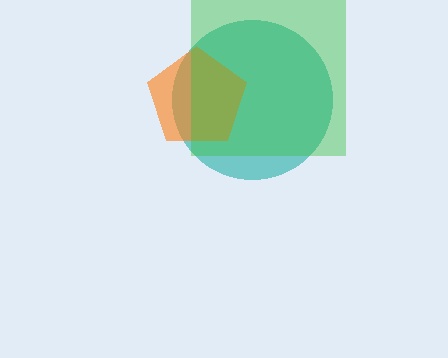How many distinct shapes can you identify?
There are 3 distinct shapes: a teal circle, an orange pentagon, a green square.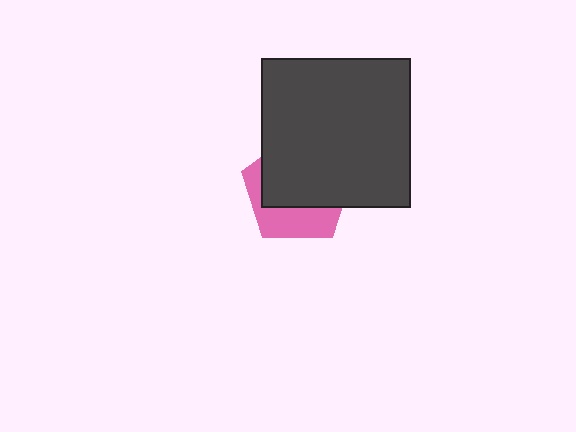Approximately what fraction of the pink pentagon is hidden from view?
Roughly 63% of the pink pentagon is hidden behind the dark gray square.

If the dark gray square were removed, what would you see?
You would see the complete pink pentagon.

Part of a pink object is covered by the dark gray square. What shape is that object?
It is a pentagon.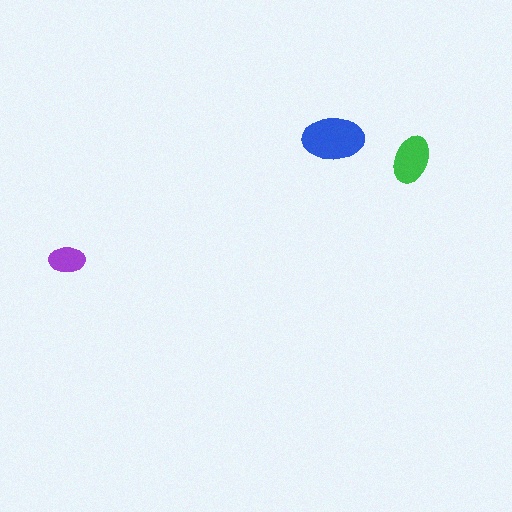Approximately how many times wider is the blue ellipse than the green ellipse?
About 1.5 times wider.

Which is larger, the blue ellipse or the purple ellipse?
The blue one.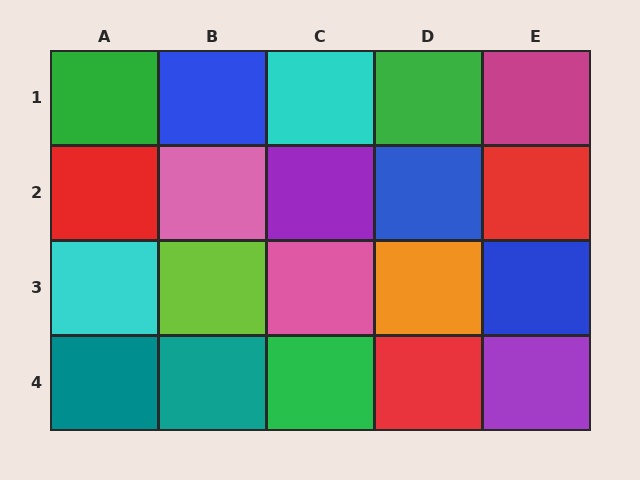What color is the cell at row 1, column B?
Blue.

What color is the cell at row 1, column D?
Green.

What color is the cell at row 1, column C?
Cyan.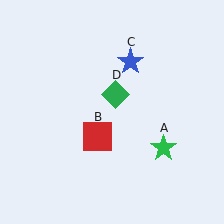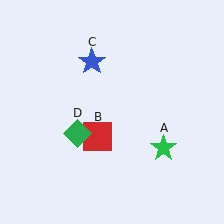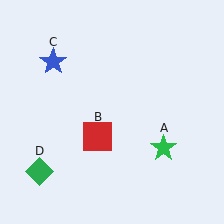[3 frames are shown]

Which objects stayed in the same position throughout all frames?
Green star (object A) and red square (object B) remained stationary.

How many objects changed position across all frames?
2 objects changed position: blue star (object C), green diamond (object D).